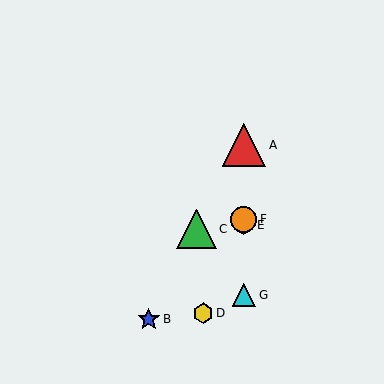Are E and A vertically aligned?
Yes, both are at x≈244.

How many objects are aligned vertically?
4 objects (A, E, F, G) are aligned vertically.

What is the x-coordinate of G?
Object G is at x≈244.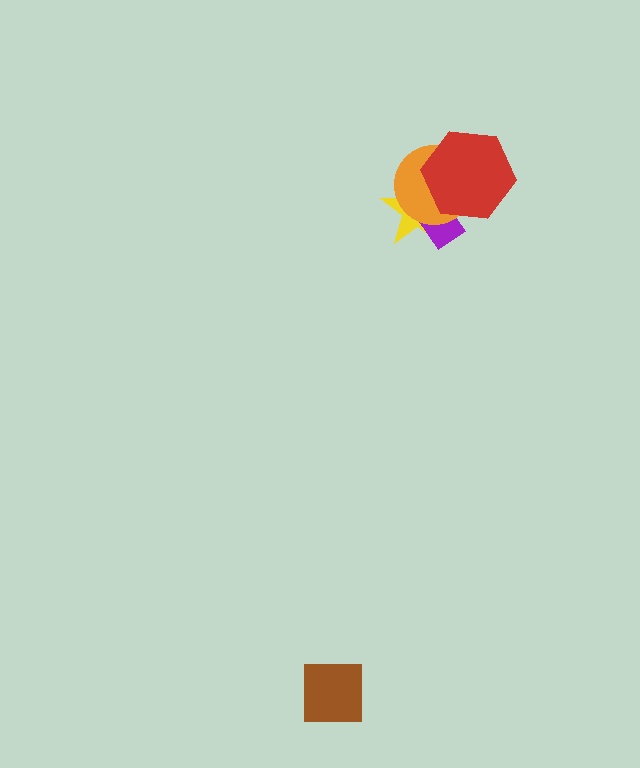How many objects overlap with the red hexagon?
3 objects overlap with the red hexagon.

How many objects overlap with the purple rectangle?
3 objects overlap with the purple rectangle.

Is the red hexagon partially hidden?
No, no other shape covers it.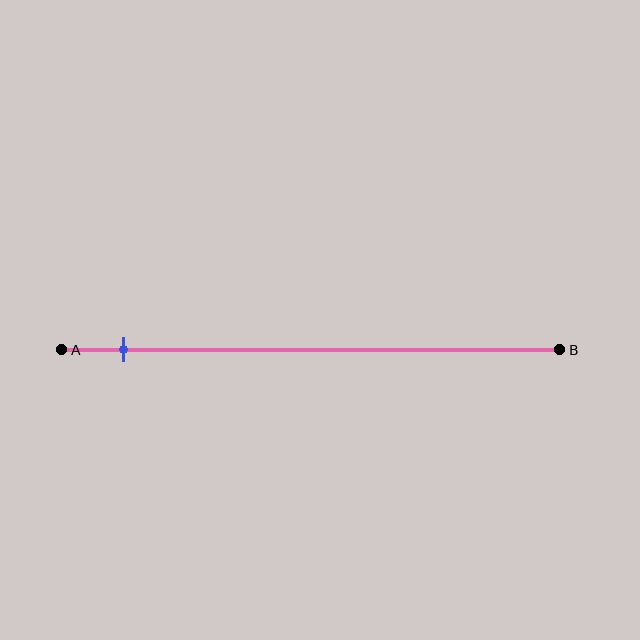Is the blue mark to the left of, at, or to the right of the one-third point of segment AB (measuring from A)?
The blue mark is to the left of the one-third point of segment AB.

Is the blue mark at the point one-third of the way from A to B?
No, the mark is at about 10% from A, not at the 33% one-third point.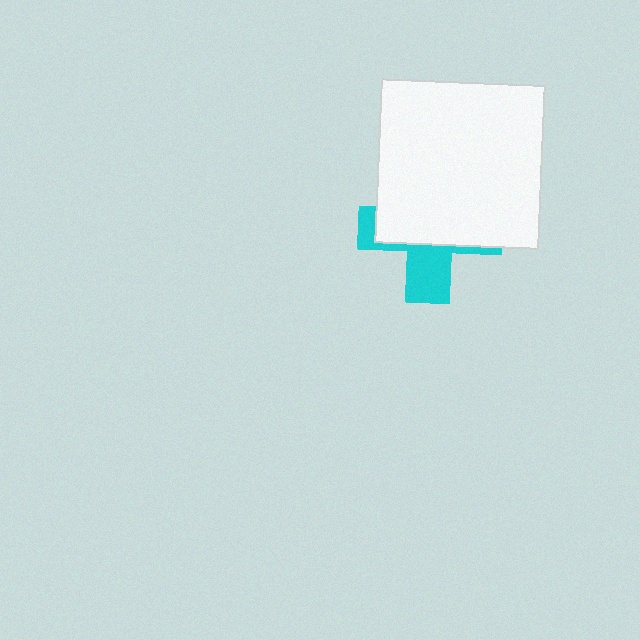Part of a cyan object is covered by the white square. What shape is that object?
It is a cross.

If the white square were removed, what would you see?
You would see the complete cyan cross.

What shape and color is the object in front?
The object in front is a white square.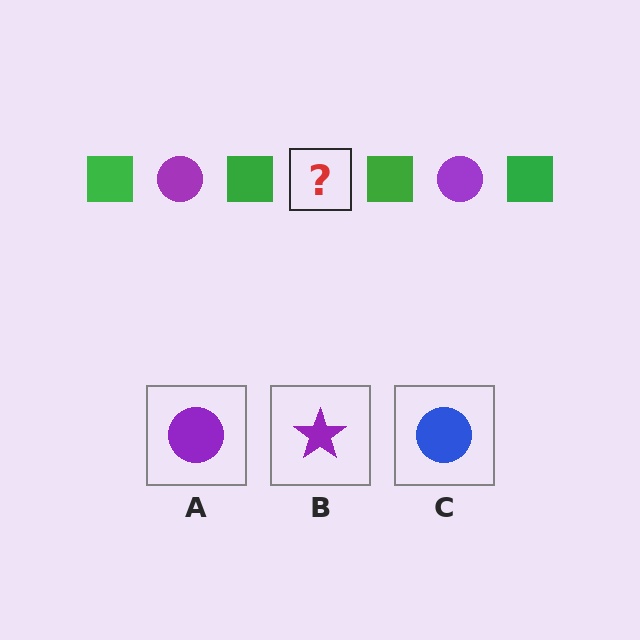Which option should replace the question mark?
Option A.